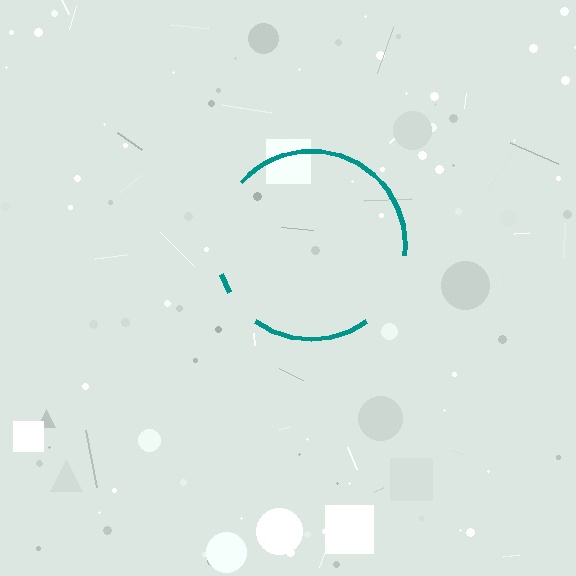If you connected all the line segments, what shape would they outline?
They would outline a circle.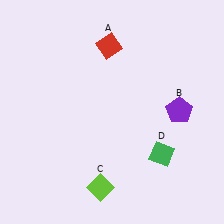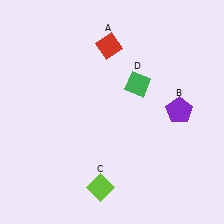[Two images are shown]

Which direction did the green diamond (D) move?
The green diamond (D) moved up.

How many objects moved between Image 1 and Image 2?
1 object moved between the two images.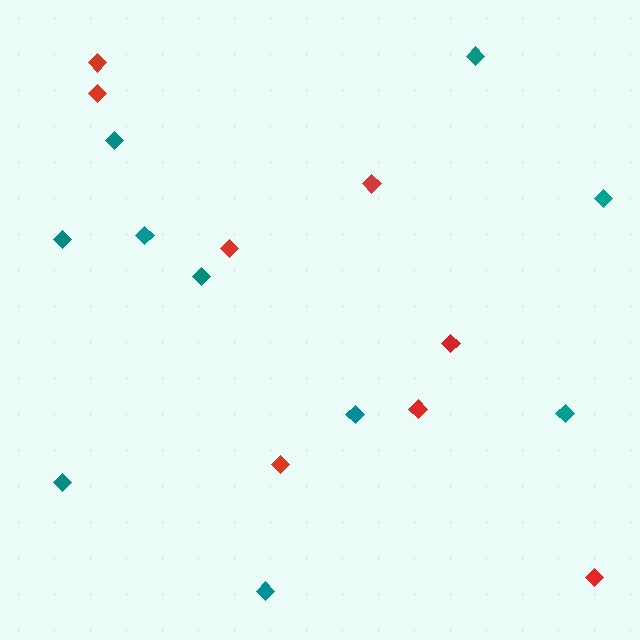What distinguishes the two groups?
There are 2 groups: one group of teal diamonds (10) and one group of red diamonds (8).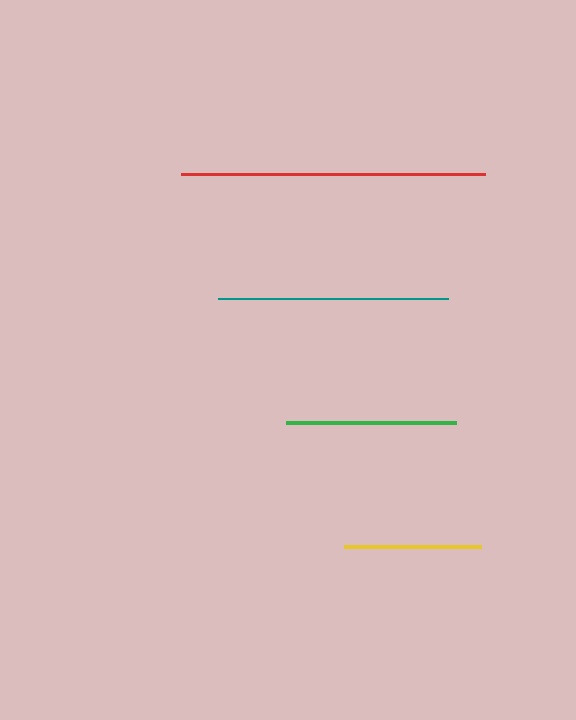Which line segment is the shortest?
The yellow line is the shortest at approximately 137 pixels.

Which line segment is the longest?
The red line is the longest at approximately 304 pixels.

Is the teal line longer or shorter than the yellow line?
The teal line is longer than the yellow line.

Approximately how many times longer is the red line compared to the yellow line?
The red line is approximately 2.2 times the length of the yellow line.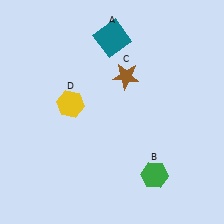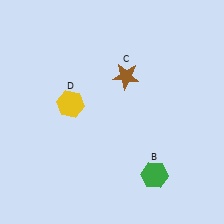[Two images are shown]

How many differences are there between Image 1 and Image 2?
There is 1 difference between the two images.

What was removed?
The teal square (A) was removed in Image 2.